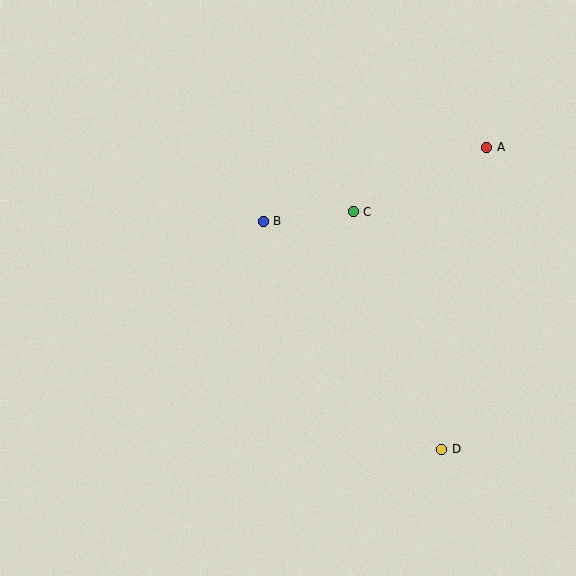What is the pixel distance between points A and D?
The distance between A and D is 305 pixels.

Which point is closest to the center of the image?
Point B at (263, 221) is closest to the center.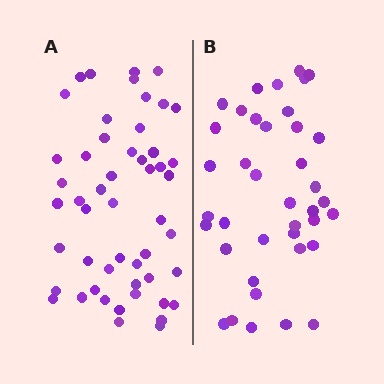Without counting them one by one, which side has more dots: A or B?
Region A (the left region) has more dots.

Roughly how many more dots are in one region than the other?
Region A has roughly 12 or so more dots than region B.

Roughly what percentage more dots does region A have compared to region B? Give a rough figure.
About 30% more.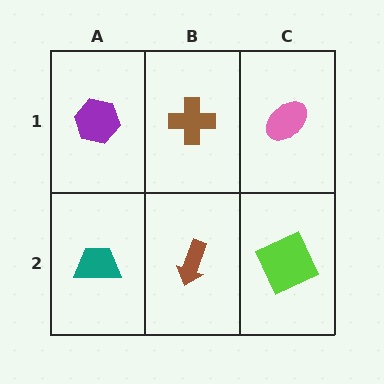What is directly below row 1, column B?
A brown arrow.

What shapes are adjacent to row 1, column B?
A brown arrow (row 2, column B), a purple hexagon (row 1, column A), a pink ellipse (row 1, column C).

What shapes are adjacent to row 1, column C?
A lime square (row 2, column C), a brown cross (row 1, column B).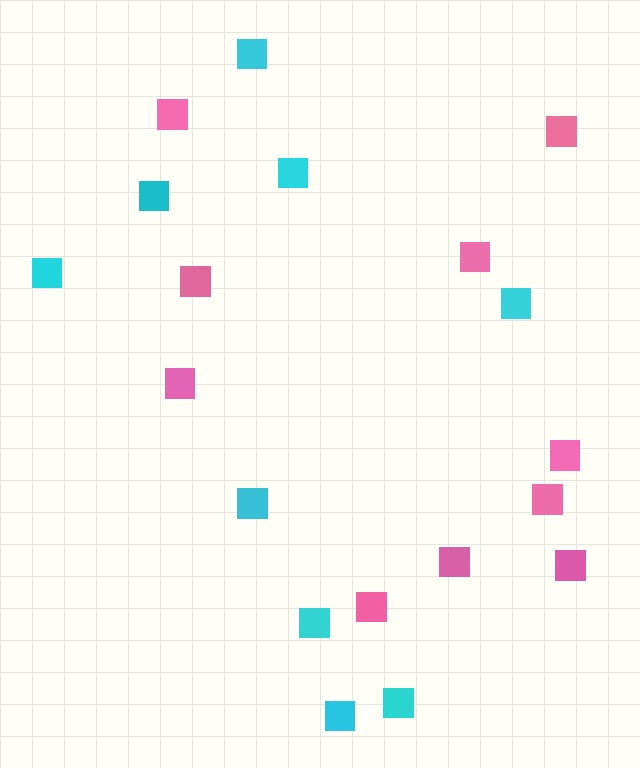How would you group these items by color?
There are 2 groups: one group of pink squares (10) and one group of cyan squares (9).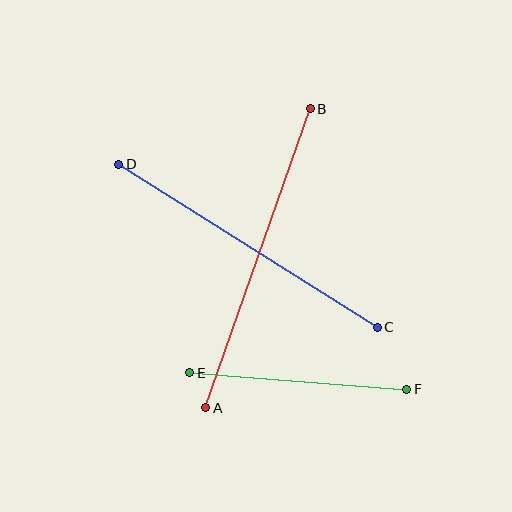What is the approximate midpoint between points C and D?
The midpoint is at approximately (248, 246) pixels.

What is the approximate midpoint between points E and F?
The midpoint is at approximately (298, 381) pixels.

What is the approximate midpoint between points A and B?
The midpoint is at approximately (258, 258) pixels.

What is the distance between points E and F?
The distance is approximately 218 pixels.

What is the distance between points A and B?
The distance is approximately 317 pixels.